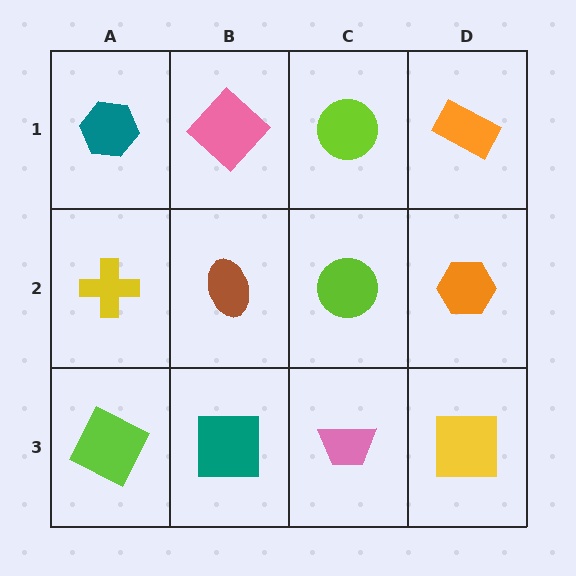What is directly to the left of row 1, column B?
A teal hexagon.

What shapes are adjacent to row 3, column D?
An orange hexagon (row 2, column D), a pink trapezoid (row 3, column C).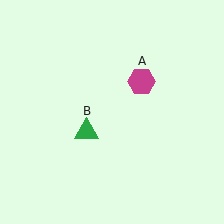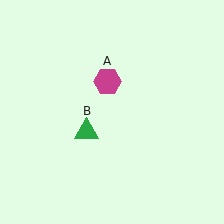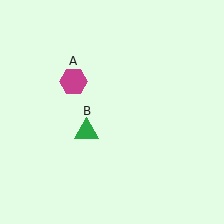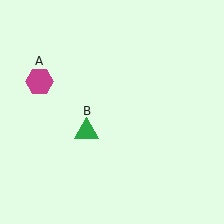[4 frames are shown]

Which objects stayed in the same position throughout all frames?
Green triangle (object B) remained stationary.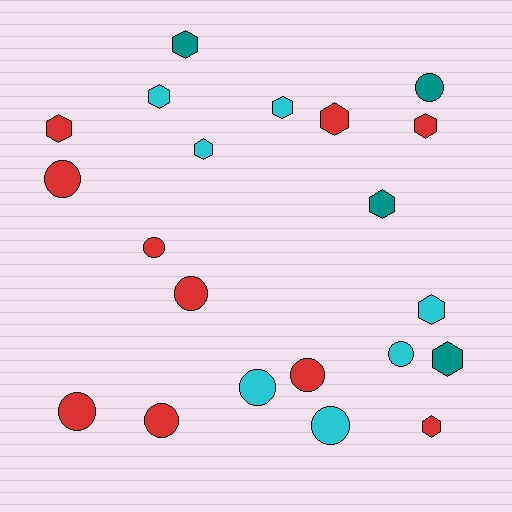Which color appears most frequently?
Red, with 10 objects.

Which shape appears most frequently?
Hexagon, with 11 objects.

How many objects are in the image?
There are 21 objects.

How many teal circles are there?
There is 1 teal circle.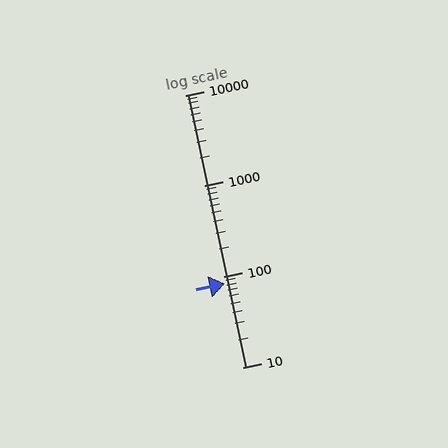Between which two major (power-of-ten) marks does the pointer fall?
The pointer is between 10 and 100.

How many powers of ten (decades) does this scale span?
The scale spans 3 decades, from 10 to 10000.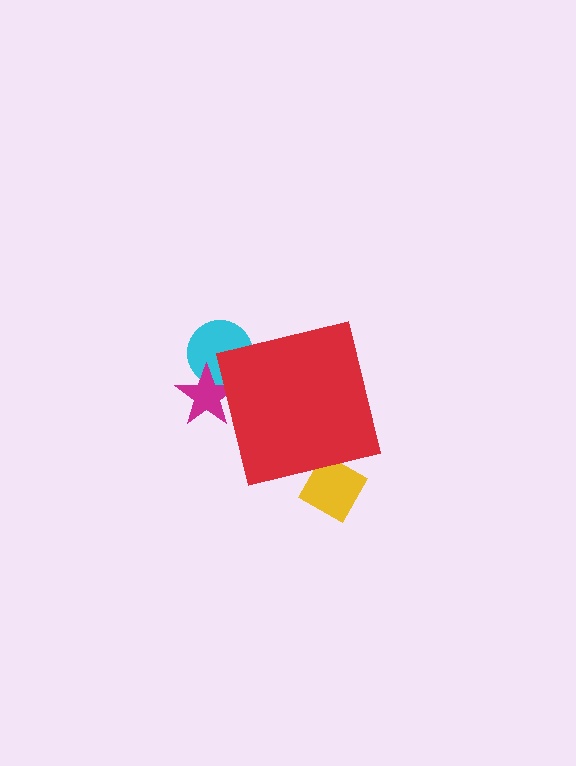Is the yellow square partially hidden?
Yes, the yellow square is partially hidden behind the red square.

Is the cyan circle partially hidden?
Yes, the cyan circle is partially hidden behind the red square.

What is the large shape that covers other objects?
A red square.